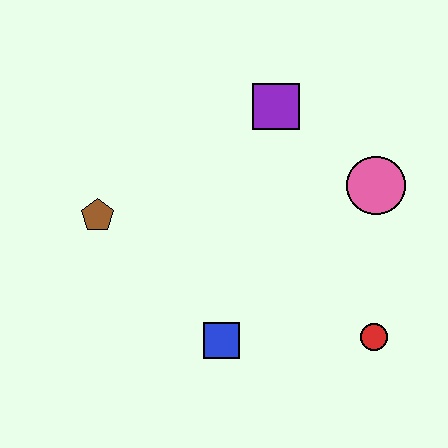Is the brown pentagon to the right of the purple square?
No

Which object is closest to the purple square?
The pink circle is closest to the purple square.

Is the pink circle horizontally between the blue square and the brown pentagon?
No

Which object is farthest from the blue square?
The purple square is farthest from the blue square.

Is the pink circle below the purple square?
Yes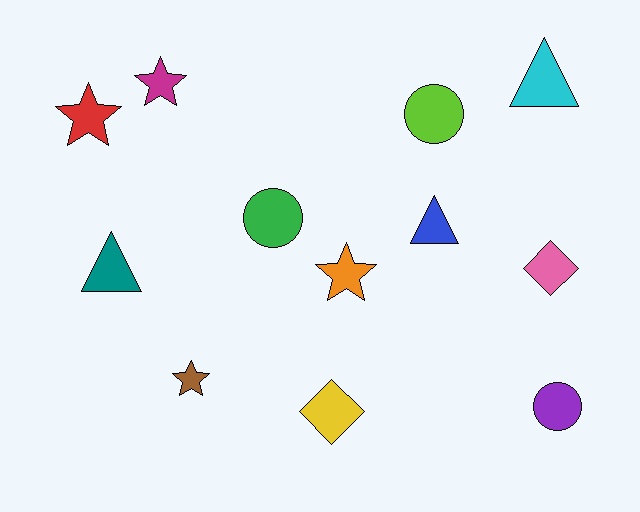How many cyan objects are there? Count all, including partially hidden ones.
There is 1 cyan object.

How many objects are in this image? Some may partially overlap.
There are 12 objects.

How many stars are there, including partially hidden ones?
There are 4 stars.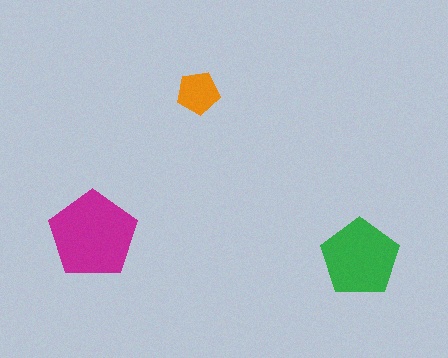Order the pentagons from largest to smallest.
the magenta one, the green one, the orange one.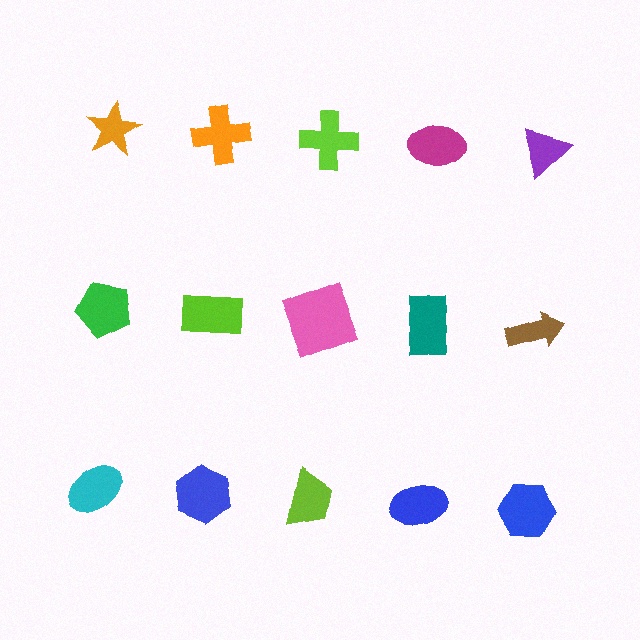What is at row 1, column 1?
An orange star.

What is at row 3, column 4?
A blue ellipse.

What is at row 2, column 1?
A green pentagon.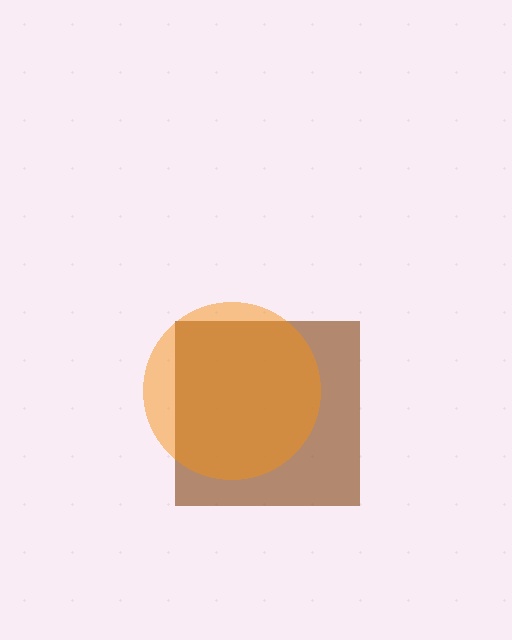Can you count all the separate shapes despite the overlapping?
Yes, there are 2 separate shapes.